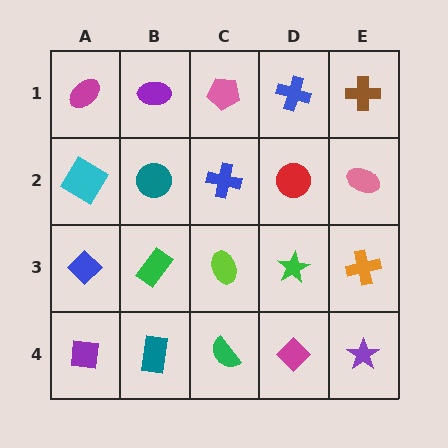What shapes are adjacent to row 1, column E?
A pink ellipse (row 2, column E), a blue cross (row 1, column D).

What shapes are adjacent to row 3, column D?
A red circle (row 2, column D), a magenta diamond (row 4, column D), a lime ellipse (row 3, column C), an orange cross (row 3, column E).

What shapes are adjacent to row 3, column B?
A teal circle (row 2, column B), a teal rectangle (row 4, column B), a blue diamond (row 3, column A), a lime ellipse (row 3, column C).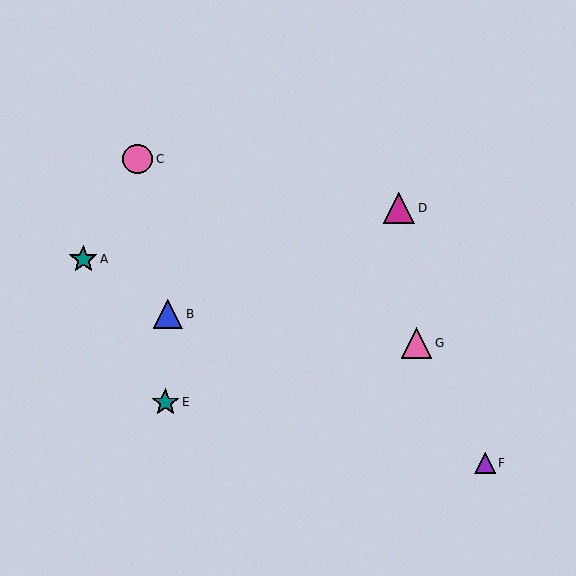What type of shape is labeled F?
Shape F is a purple triangle.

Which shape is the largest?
The magenta triangle (labeled D) is the largest.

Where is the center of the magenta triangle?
The center of the magenta triangle is at (399, 208).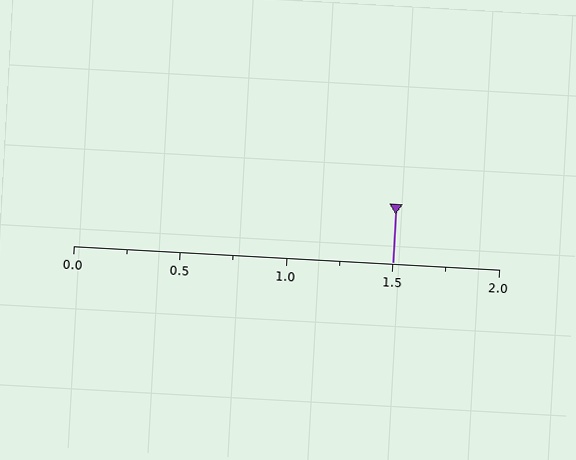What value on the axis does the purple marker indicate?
The marker indicates approximately 1.5.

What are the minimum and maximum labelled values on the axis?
The axis runs from 0.0 to 2.0.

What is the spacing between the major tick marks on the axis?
The major ticks are spaced 0.5 apart.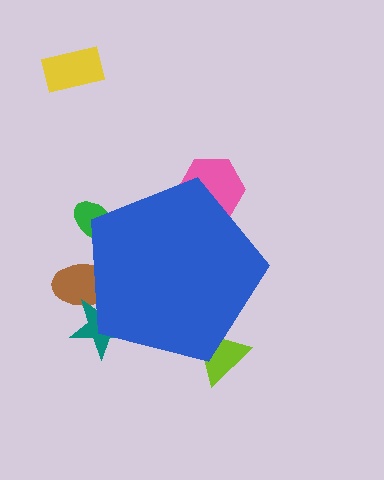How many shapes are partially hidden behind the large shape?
5 shapes are partially hidden.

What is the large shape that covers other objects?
A blue pentagon.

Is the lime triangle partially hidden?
Yes, the lime triangle is partially hidden behind the blue pentagon.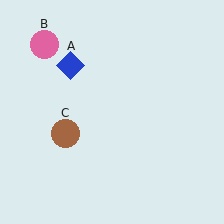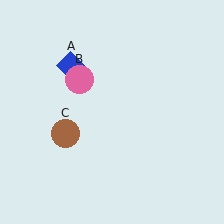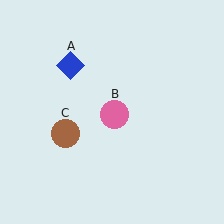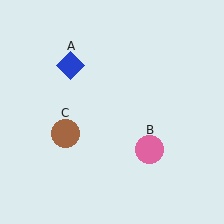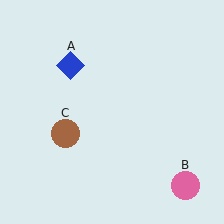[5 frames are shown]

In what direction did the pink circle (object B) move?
The pink circle (object B) moved down and to the right.